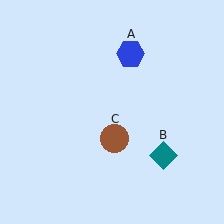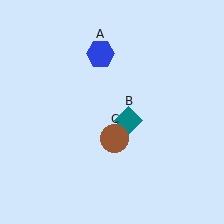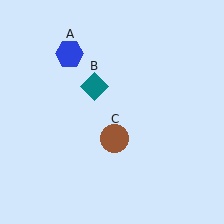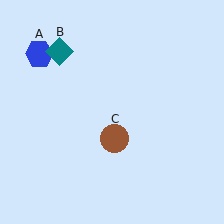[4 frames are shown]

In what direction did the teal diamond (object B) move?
The teal diamond (object B) moved up and to the left.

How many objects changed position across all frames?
2 objects changed position: blue hexagon (object A), teal diamond (object B).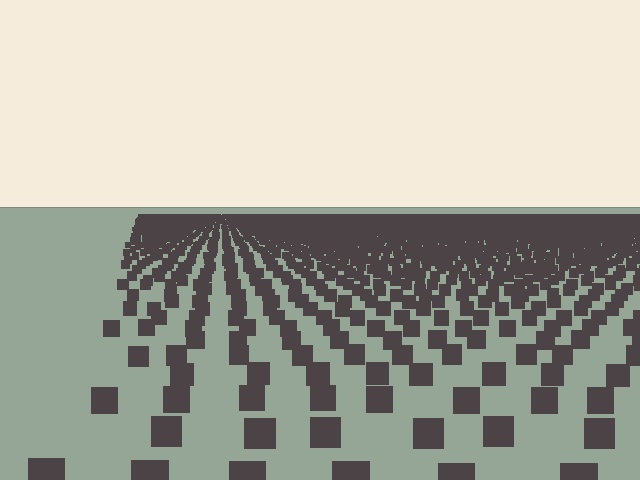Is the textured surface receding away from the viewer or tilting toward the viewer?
The surface is receding away from the viewer. Texture elements get smaller and denser toward the top.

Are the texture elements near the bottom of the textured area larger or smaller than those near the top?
Larger. Near the bottom, elements are closer to the viewer and appear at a bigger on-screen size.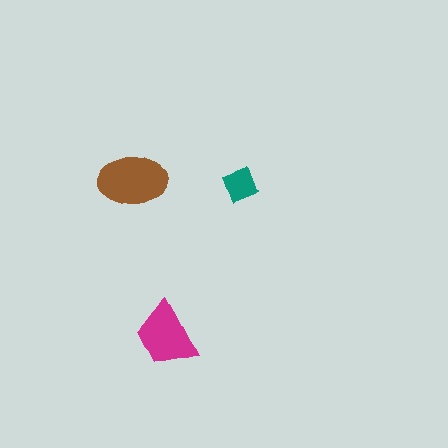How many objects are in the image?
There are 3 objects in the image.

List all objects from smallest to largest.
The teal square, the magenta trapezoid, the brown ellipse.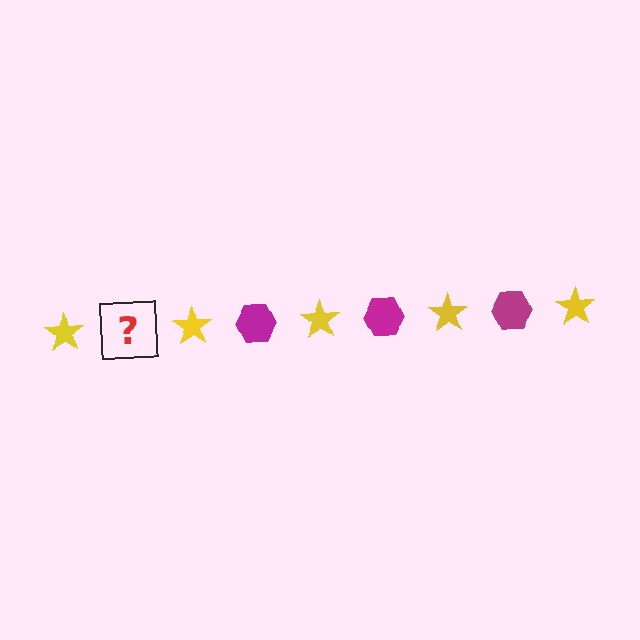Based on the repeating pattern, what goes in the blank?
The blank should be a magenta hexagon.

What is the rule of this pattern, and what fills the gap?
The rule is that the pattern alternates between yellow star and magenta hexagon. The gap should be filled with a magenta hexagon.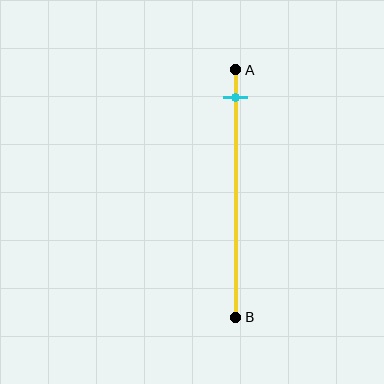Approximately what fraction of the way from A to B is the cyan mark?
The cyan mark is approximately 10% of the way from A to B.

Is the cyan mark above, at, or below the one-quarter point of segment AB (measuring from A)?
The cyan mark is above the one-quarter point of segment AB.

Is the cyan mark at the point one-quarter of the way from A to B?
No, the mark is at about 10% from A, not at the 25% one-quarter point.